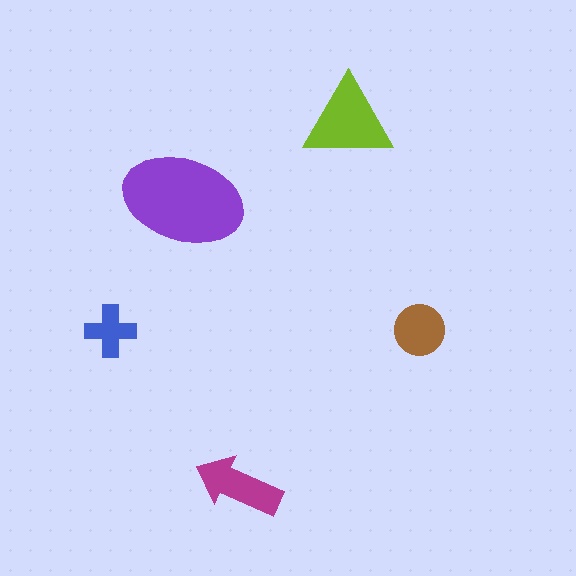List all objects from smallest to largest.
The blue cross, the brown circle, the magenta arrow, the lime triangle, the purple ellipse.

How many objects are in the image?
There are 5 objects in the image.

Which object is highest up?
The lime triangle is topmost.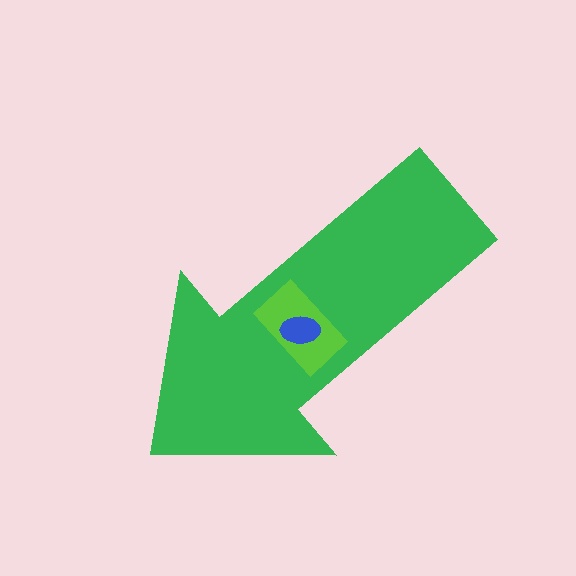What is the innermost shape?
The blue ellipse.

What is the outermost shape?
The green arrow.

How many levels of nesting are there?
3.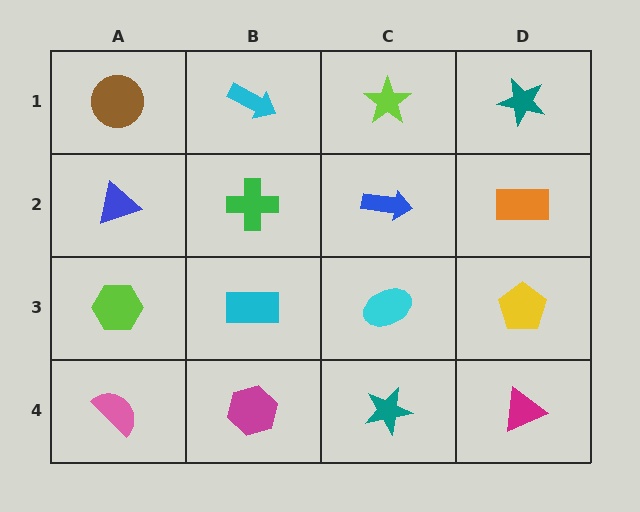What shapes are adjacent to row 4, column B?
A cyan rectangle (row 3, column B), a pink semicircle (row 4, column A), a teal star (row 4, column C).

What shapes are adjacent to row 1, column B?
A green cross (row 2, column B), a brown circle (row 1, column A), a lime star (row 1, column C).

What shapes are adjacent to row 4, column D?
A yellow pentagon (row 3, column D), a teal star (row 4, column C).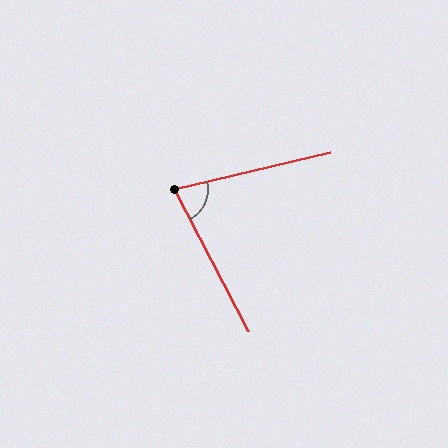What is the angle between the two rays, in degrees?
Approximately 76 degrees.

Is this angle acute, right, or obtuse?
It is acute.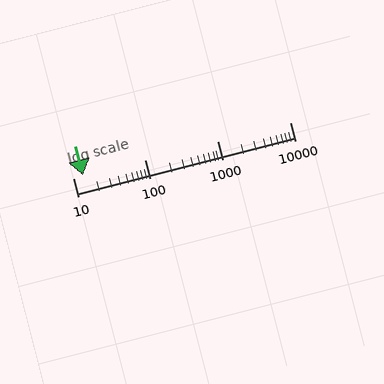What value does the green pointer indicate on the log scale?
The pointer indicates approximately 14.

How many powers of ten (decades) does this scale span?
The scale spans 3 decades, from 10 to 10000.